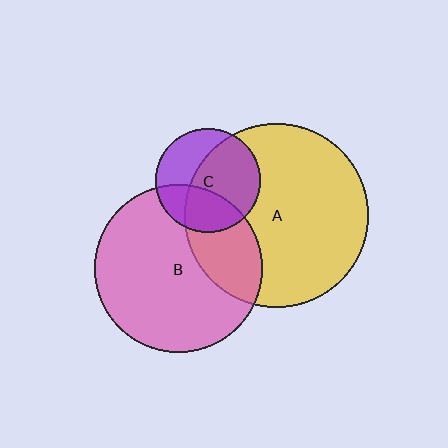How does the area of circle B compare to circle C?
Approximately 2.6 times.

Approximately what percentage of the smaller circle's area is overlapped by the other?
Approximately 60%.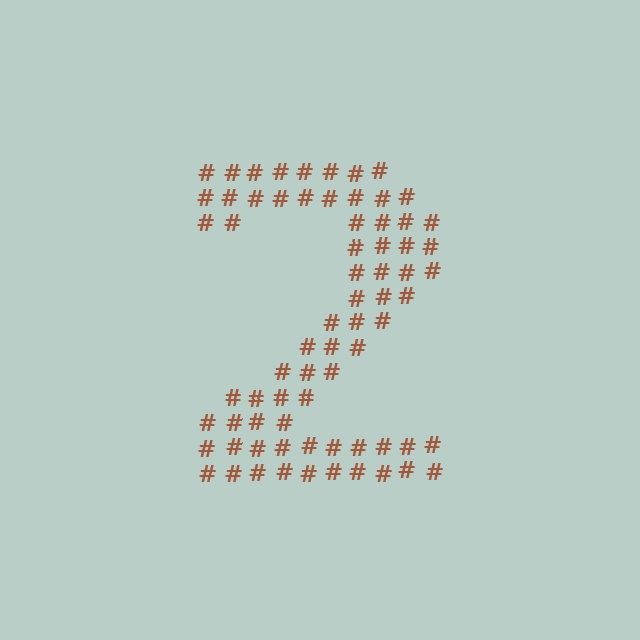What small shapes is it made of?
It is made of small hash symbols.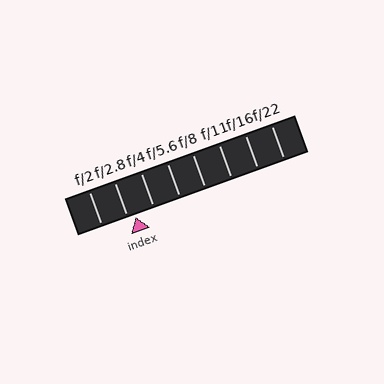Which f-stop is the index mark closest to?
The index mark is closest to f/2.8.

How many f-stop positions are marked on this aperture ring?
There are 8 f-stop positions marked.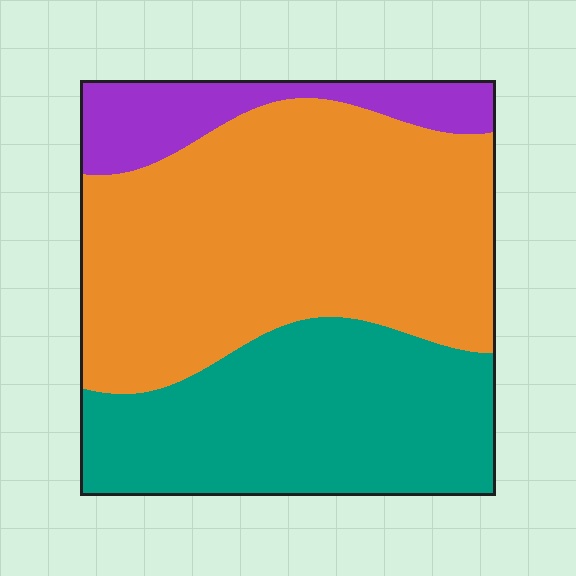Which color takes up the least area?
Purple, at roughly 10%.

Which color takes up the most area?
Orange, at roughly 55%.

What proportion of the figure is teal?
Teal takes up about one third (1/3) of the figure.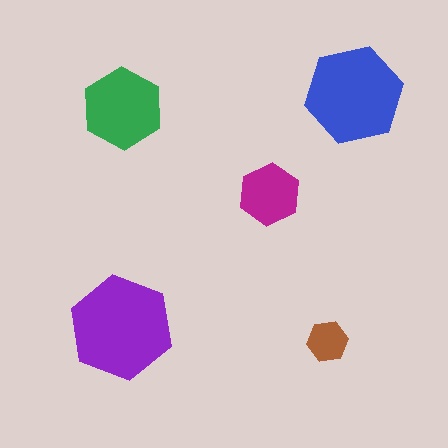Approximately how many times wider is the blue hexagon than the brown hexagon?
About 2.5 times wider.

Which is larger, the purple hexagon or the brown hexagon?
The purple one.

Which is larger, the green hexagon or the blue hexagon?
The blue one.